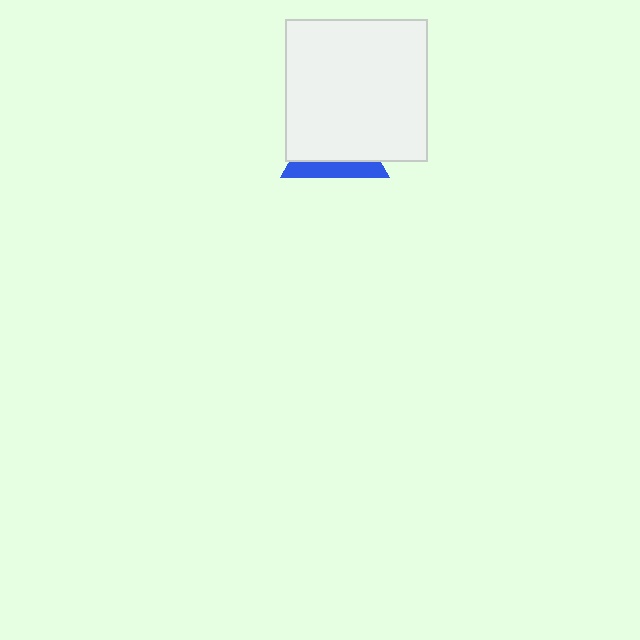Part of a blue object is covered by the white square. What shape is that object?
It is a triangle.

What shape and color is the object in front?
The object in front is a white square.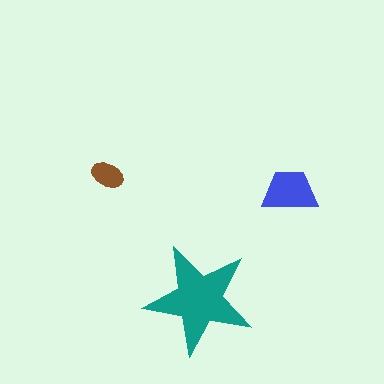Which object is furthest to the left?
The brown ellipse is leftmost.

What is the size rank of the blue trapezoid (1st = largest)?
2nd.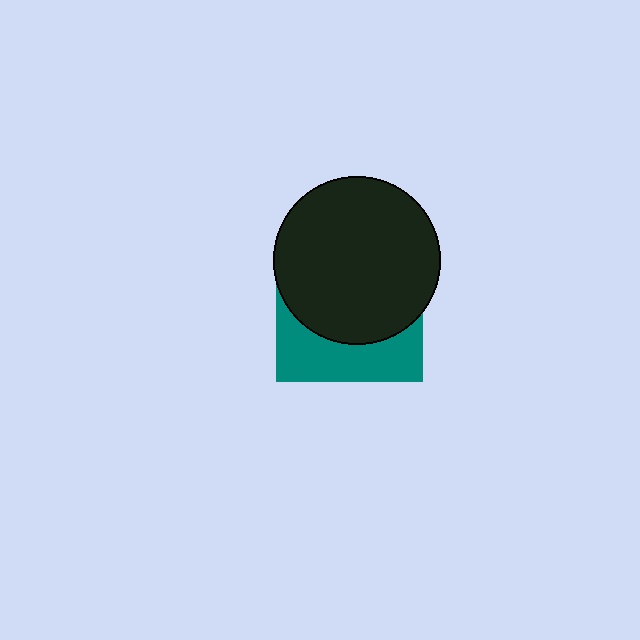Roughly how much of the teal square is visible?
A small part of it is visible (roughly 34%).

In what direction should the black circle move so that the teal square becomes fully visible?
The black circle should move up. That is the shortest direction to clear the overlap and leave the teal square fully visible.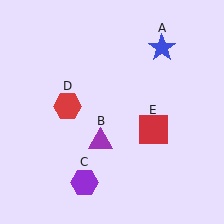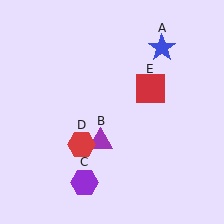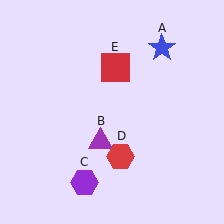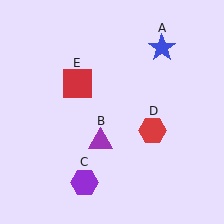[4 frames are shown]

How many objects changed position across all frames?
2 objects changed position: red hexagon (object D), red square (object E).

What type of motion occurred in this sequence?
The red hexagon (object D), red square (object E) rotated counterclockwise around the center of the scene.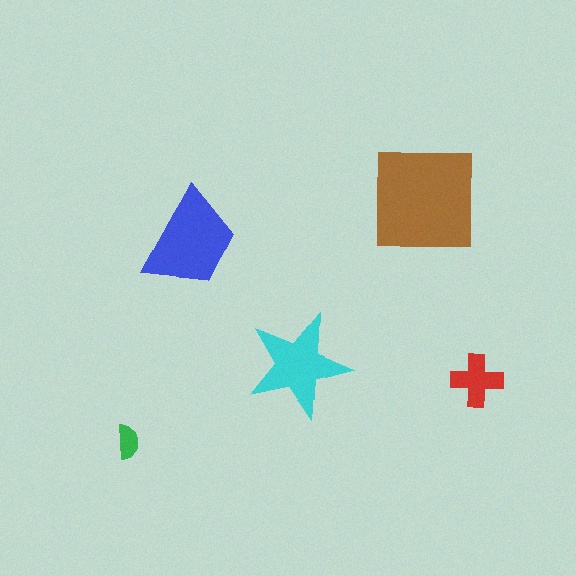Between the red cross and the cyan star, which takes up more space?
The cyan star.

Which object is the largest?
The brown square.